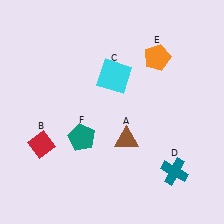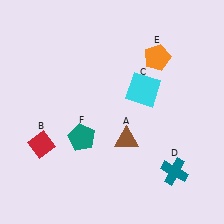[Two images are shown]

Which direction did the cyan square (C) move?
The cyan square (C) moved right.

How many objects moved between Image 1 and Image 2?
1 object moved between the two images.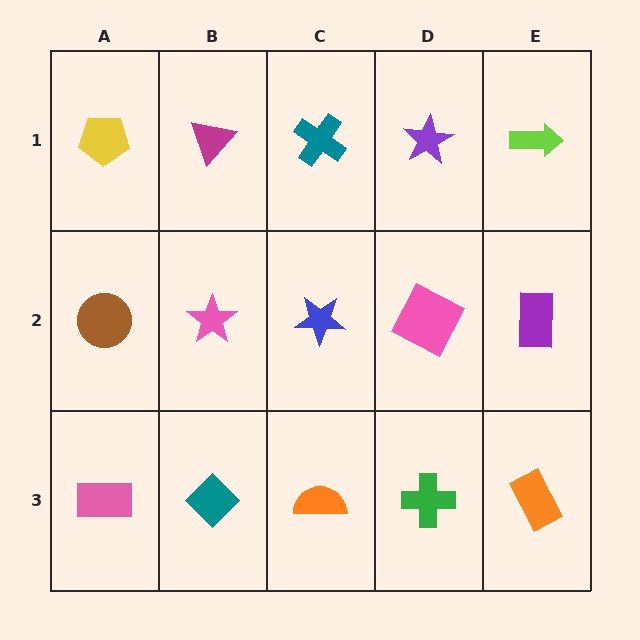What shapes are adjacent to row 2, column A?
A yellow pentagon (row 1, column A), a pink rectangle (row 3, column A), a pink star (row 2, column B).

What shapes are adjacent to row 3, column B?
A pink star (row 2, column B), a pink rectangle (row 3, column A), an orange semicircle (row 3, column C).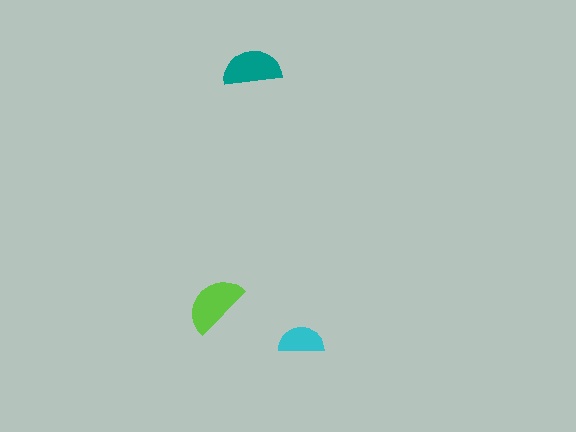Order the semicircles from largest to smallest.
the lime one, the teal one, the cyan one.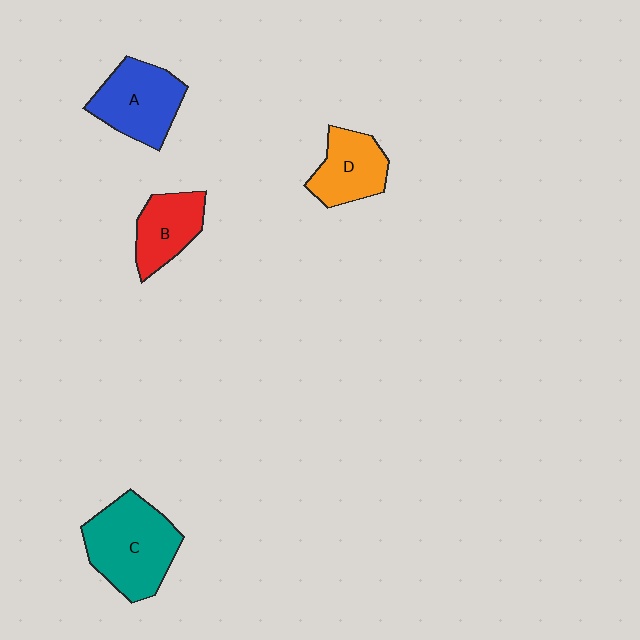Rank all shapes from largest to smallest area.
From largest to smallest: C (teal), A (blue), D (orange), B (red).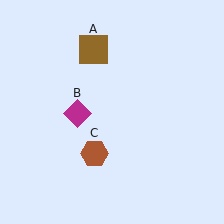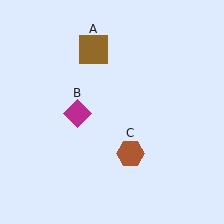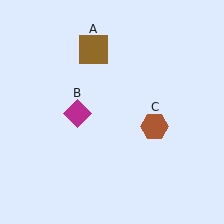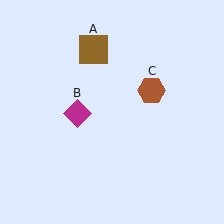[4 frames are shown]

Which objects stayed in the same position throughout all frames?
Brown square (object A) and magenta diamond (object B) remained stationary.